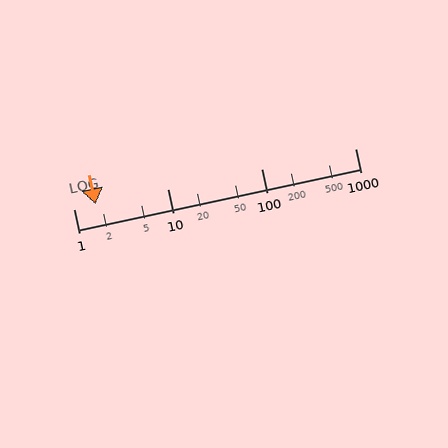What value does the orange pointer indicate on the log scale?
The pointer indicates approximately 1.7.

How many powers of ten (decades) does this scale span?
The scale spans 3 decades, from 1 to 1000.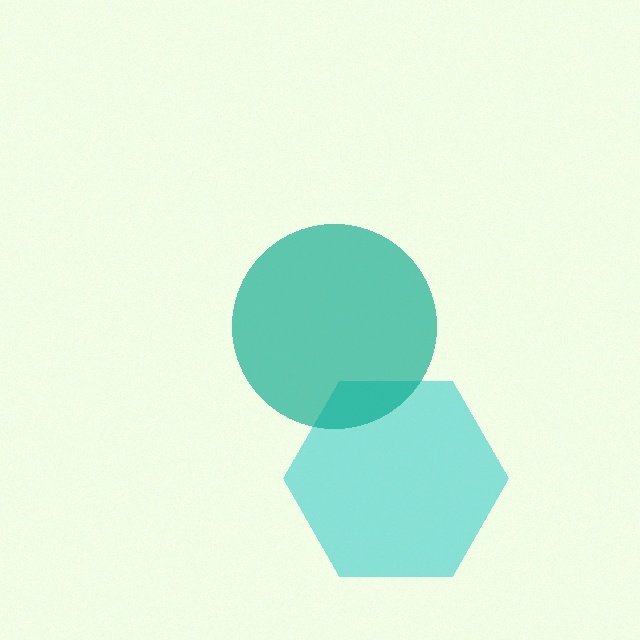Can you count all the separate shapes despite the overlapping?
Yes, there are 2 separate shapes.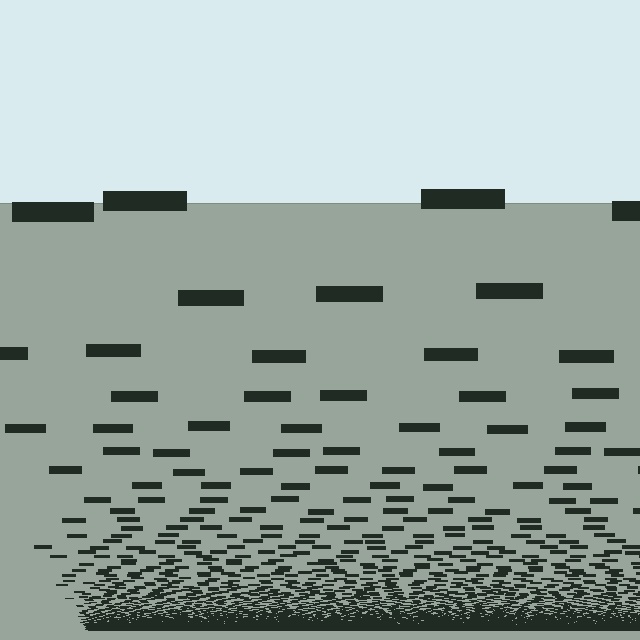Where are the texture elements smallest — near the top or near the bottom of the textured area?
Near the bottom.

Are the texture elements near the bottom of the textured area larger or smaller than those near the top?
Smaller. The gradient is inverted — elements near the bottom are smaller and denser.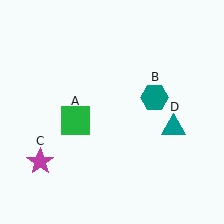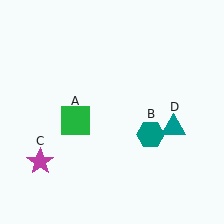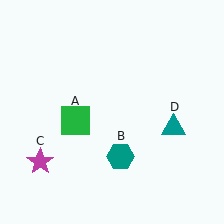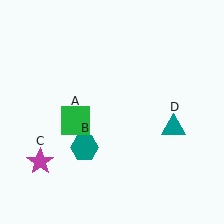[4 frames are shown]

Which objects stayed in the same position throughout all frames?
Green square (object A) and magenta star (object C) and teal triangle (object D) remained stationary.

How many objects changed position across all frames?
1 object changed position: teal hexagon (object B).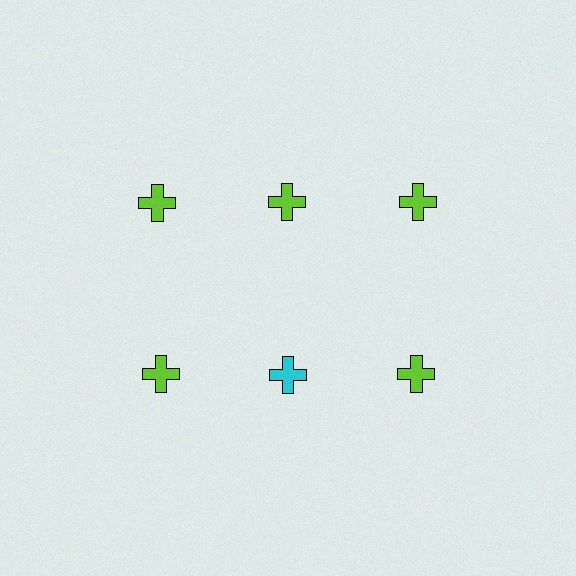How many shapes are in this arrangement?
There are 6 shapes arranged in a grid pattern.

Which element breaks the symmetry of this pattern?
The cyan cross in the second row, second from left column breaks the symmetry. All other shapes are lime crosses.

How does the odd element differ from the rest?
It has a different color: cyan instead of lime.